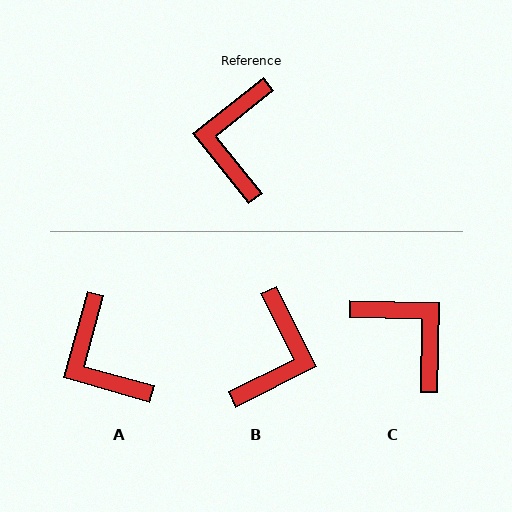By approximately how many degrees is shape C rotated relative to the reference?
Approximately 130 degrees clockwise.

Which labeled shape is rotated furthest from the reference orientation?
B, about 168 degrees away.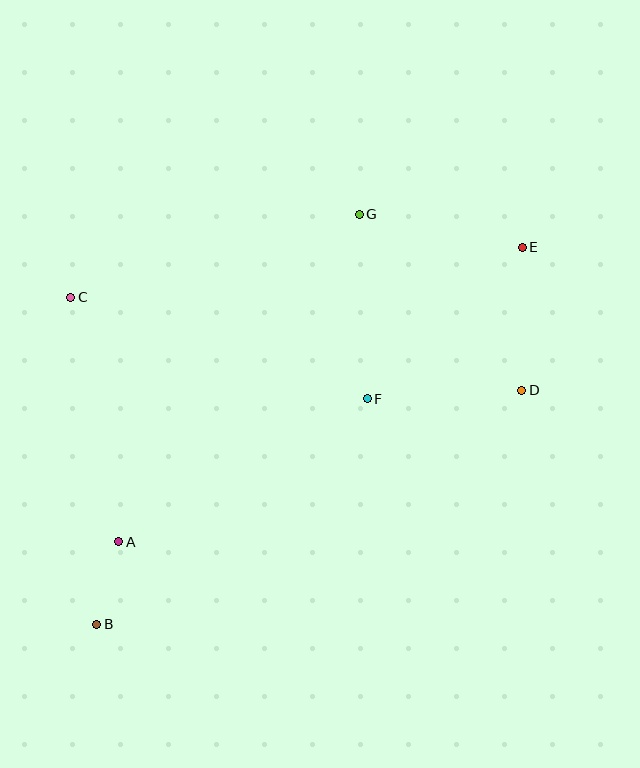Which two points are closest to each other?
Points A and B are closest to each other.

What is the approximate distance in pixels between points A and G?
The distance between A and G is approximately 406 pixels.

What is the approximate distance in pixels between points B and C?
The distance between B and C is approximately 328 pixels.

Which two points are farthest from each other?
Points B and E are farthest from each other.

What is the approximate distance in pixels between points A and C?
The distance between A and C is approximately 249 pixels.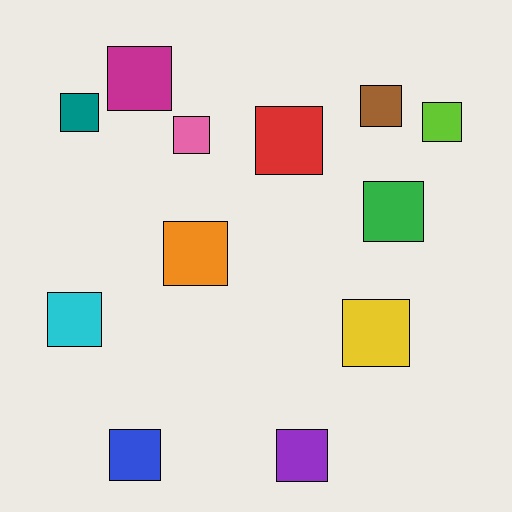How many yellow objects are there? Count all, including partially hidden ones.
There is 1 yellow object.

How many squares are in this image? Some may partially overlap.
There are 12 squares.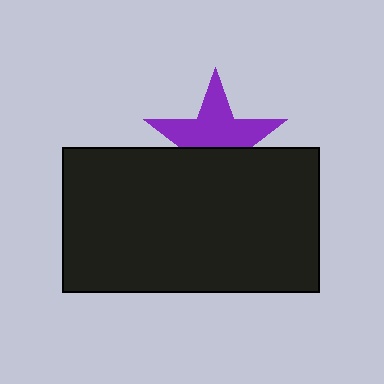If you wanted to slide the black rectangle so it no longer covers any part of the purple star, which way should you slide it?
Slide it down — that is the most direct way to separate the two shapes.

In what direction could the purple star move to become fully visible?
The purple star could move up. That would shift it out from behind the black rectangle entirely.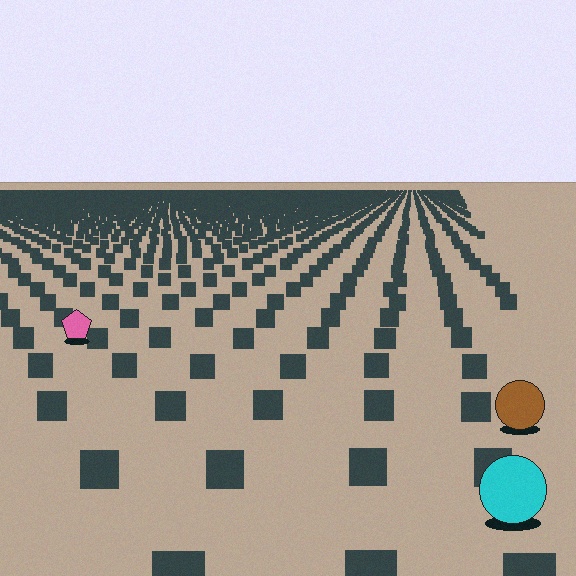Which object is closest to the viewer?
The cyan circle is closest. The texture marks near it are larger and more spread out.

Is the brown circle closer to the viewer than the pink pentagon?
Yes. The brown circle is closer — you can tell from the texture gradient: the ground texture is coarser near it.